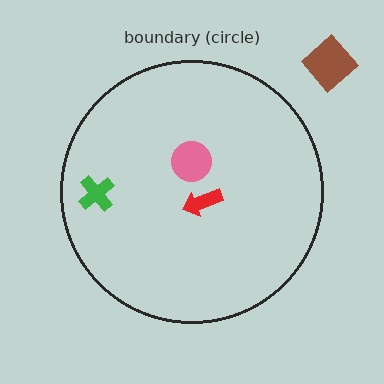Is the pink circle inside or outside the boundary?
Inside.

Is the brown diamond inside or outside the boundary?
Outside.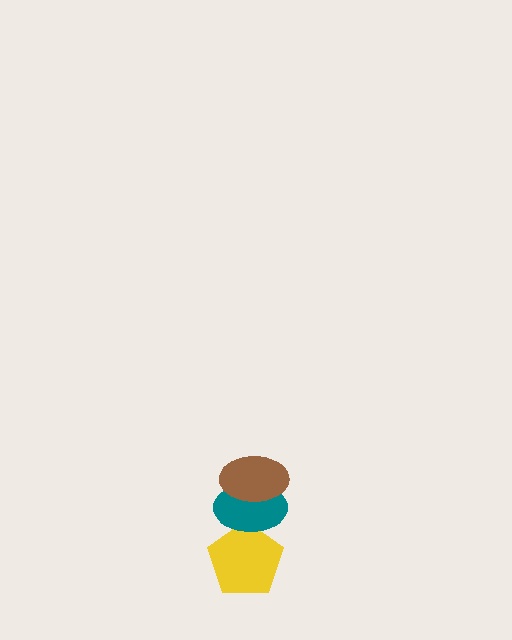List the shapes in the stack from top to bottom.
From top to bottom: the brown ellipse, the teal ellipse, the yellow pentagon.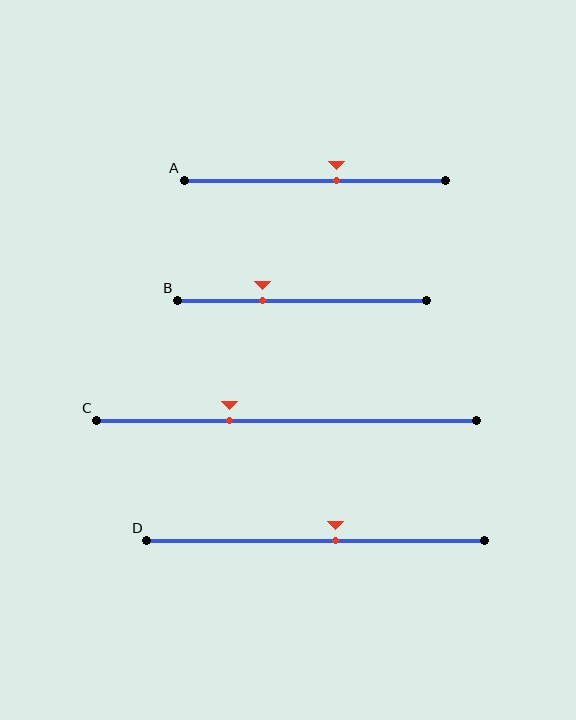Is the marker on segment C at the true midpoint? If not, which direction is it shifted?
No, the marker on segment C is shifted to the left by about 15% of the segment length.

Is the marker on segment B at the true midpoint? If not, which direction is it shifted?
No, the marker on segment B is shifted to the left by about 16% of the segment length.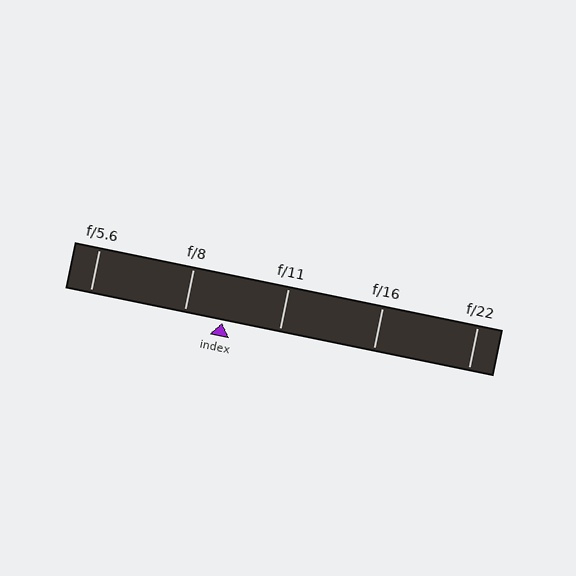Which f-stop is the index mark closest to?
The index mark is closest to f/8.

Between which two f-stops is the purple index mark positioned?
The index mark is between f/8 and f/11.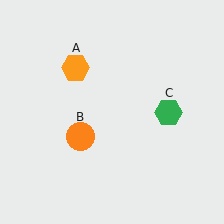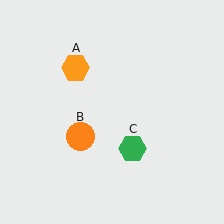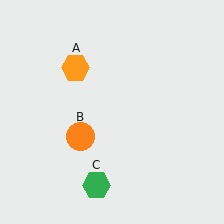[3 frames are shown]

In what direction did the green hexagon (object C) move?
The green hexagon (object C) moved down and to the left.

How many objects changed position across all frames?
1 object changed position: green hexagon (object C).